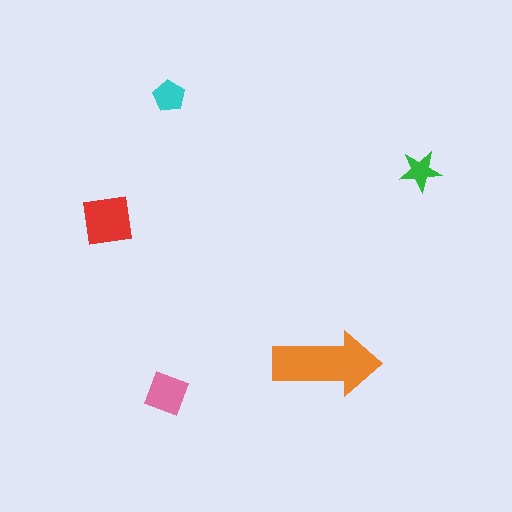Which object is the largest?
The orange arrow.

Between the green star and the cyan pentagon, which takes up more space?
The cyan pentagon.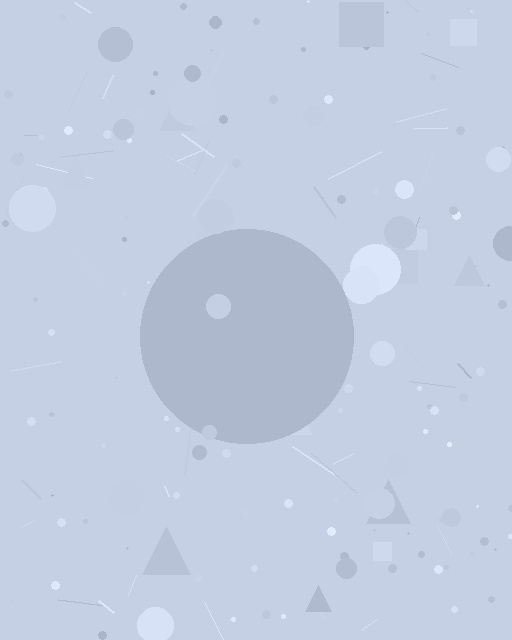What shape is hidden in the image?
A circle is hidden in the image.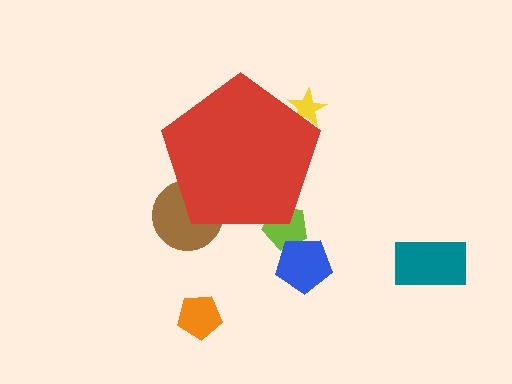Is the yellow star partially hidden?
Yes, the yellow star is partially hidden behind the red pentagon.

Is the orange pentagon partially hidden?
No, the orange pentagon is fully visible.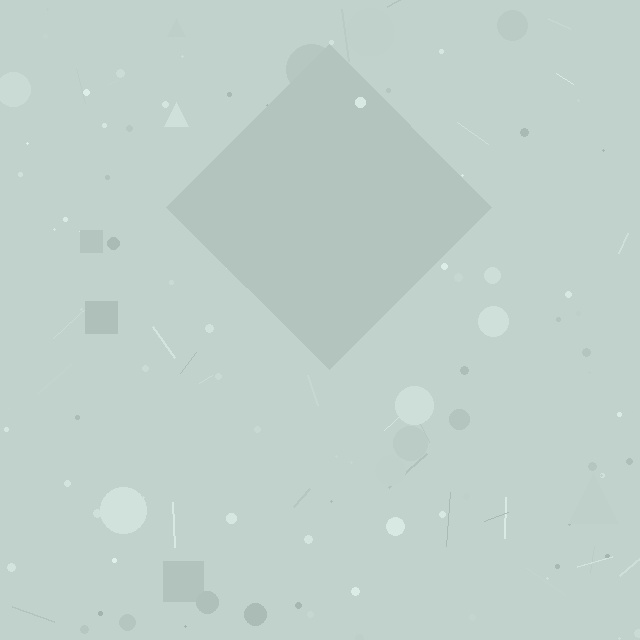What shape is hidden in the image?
A diamond is hidden in the image.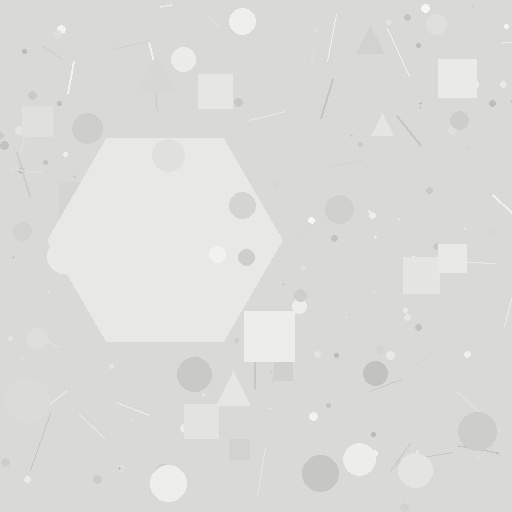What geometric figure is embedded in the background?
A hexagon is embedded in the background.